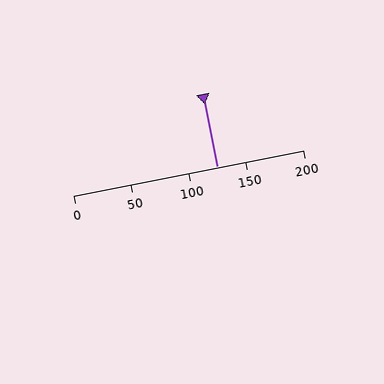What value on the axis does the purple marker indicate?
The marker indicates approximately 125.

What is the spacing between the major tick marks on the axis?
The major ticks are spaced 50 apart.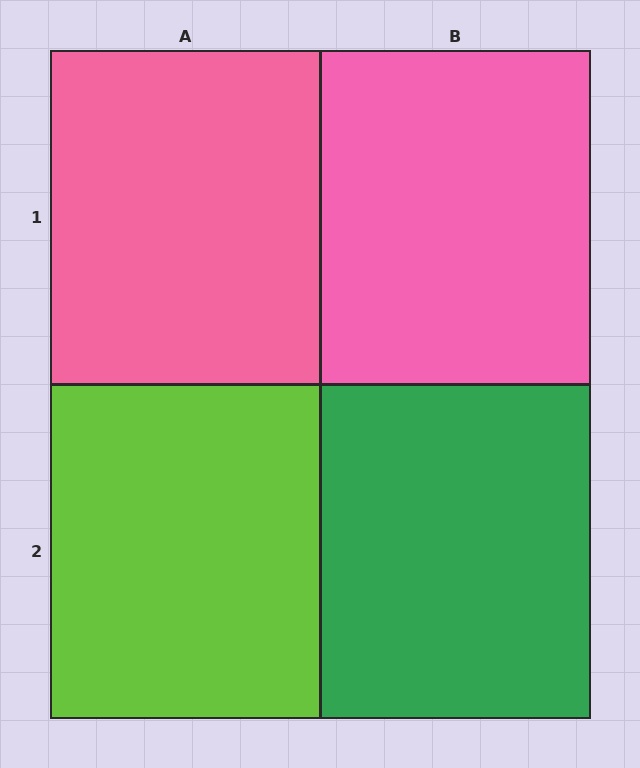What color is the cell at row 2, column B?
Green.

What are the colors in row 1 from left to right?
Pink, pink.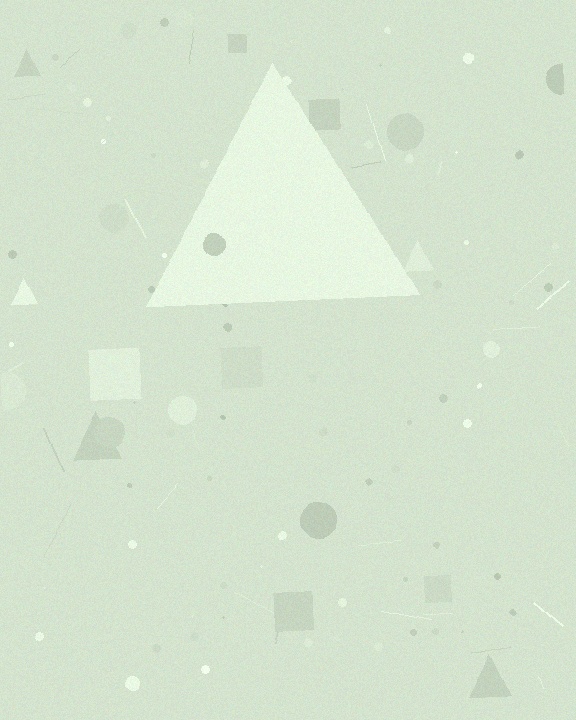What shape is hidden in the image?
A triangle is hidden in the image.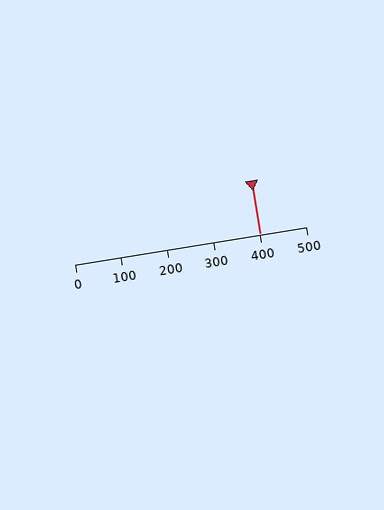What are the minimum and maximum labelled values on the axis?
The axis runs from 0 to 500.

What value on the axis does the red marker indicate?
The marker indicates approximately 400.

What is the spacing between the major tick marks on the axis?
The major ticks are spaced 100 apart.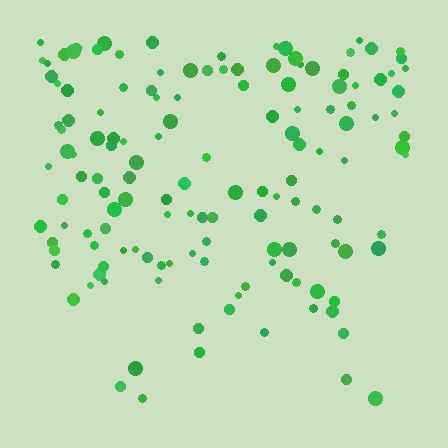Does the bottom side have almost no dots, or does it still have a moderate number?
Still a moderate number, just noticeably fewer than the top.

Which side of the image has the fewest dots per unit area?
The bottom.